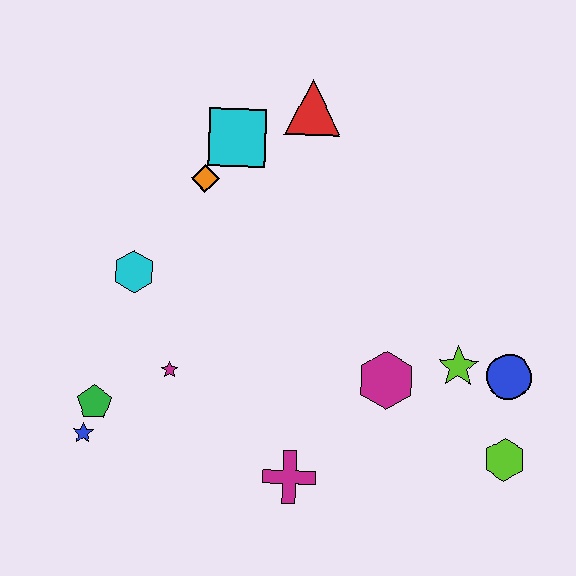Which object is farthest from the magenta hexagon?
The blue star is farthest from the magenta hexagon.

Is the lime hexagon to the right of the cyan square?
Yes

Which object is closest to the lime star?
The blue circle is closest to the lime star.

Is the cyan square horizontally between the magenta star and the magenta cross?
Yes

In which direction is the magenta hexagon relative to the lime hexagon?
The magenta hexagon is to the left of the lime hexagon.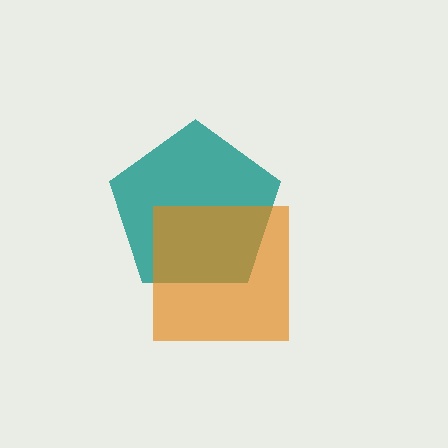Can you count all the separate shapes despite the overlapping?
Yes, there are 2 separate shapes.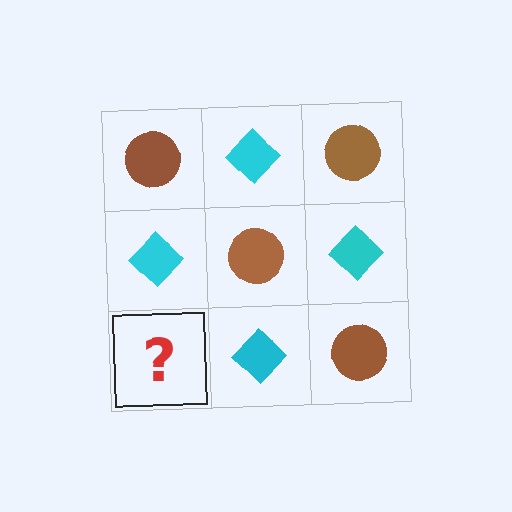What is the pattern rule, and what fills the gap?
The rule is that it alternates brown circle and cyan diamond in a checkerboard pattern. The gap should be filled with a brown circle.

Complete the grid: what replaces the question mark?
The question mark should be replaced with a brown circle.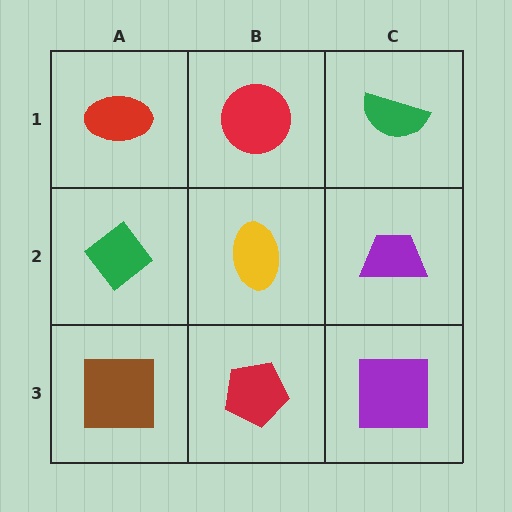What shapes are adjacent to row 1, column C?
A purple trapezoid (row 2, column C), a red circle (row 1, column B).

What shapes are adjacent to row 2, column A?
A red ellipse (row 1, column A), a brown square (row 3, column A), a yellow ellipse (row 2, column B).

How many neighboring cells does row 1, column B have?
3.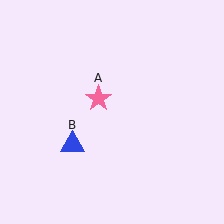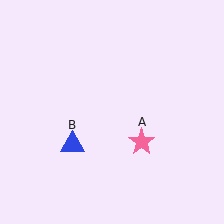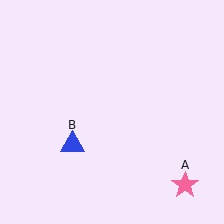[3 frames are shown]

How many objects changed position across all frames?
1 object changed position: pink star (object A).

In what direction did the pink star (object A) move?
The pink star (object A) moved down and to the right.